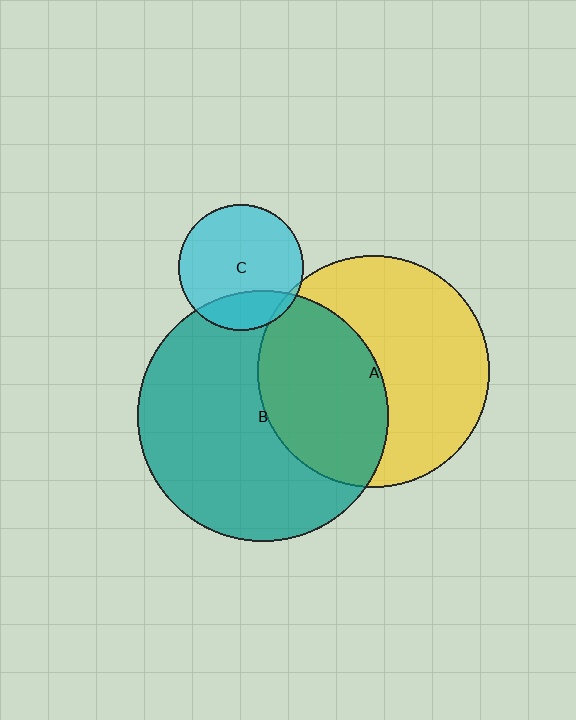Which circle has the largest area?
Circle B (teal).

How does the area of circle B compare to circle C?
Approximately 4.0 times.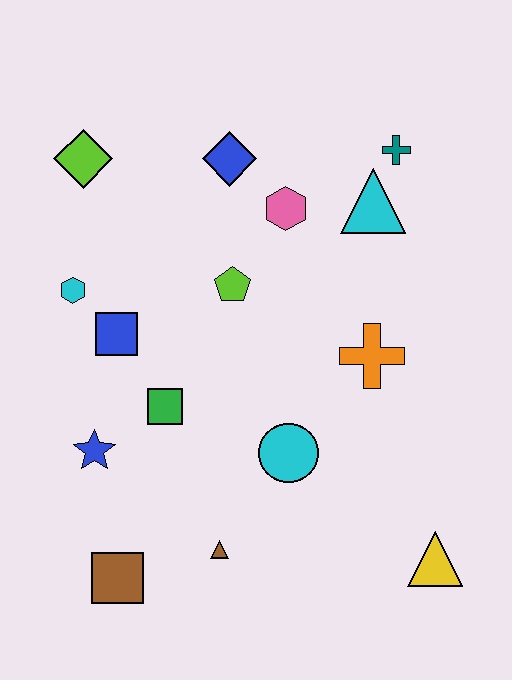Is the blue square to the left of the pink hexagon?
Yes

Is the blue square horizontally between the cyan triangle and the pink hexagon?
No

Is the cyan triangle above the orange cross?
Yes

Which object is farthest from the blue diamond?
The yellow triangle is farthest from the blue diamond.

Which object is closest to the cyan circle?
The brown triangle is closest to the cyan circle.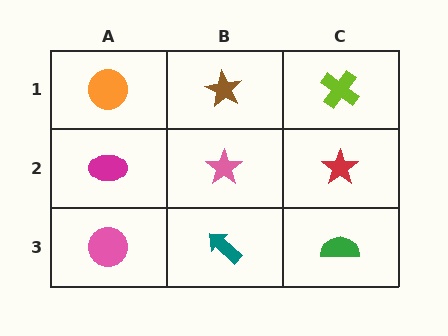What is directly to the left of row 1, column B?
An orange circle.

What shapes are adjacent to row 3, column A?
A magenta ellipse (row 2, column A), a teal arrow (row 3, column B).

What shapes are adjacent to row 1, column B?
A pink star (row 2, column B), an orange circle (row 1, column A), a lime cross (row 1, column C).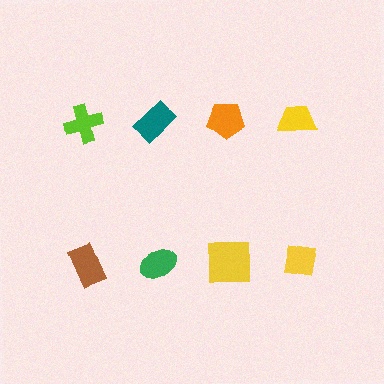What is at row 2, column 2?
A green ellipse.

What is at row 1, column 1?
A lime cross.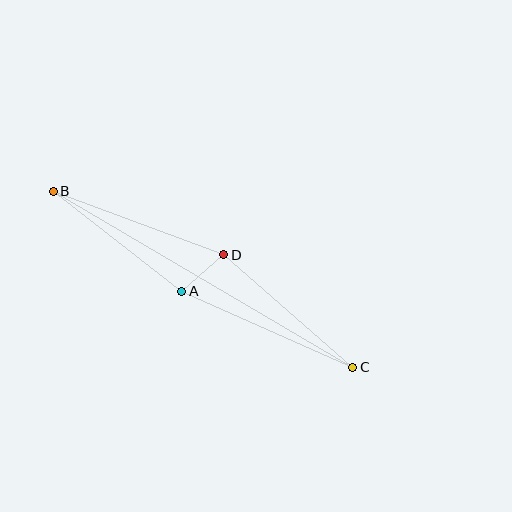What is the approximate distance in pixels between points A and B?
The distance between A and B is approximately 163 pixels.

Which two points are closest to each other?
Points A and D are closest to each other.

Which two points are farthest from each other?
Points B and C are farthest from each other.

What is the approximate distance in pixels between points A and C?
The distance between A and C is approximately 187 pixels.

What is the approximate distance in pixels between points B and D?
The distance between B and D is approximately 182 pixels.